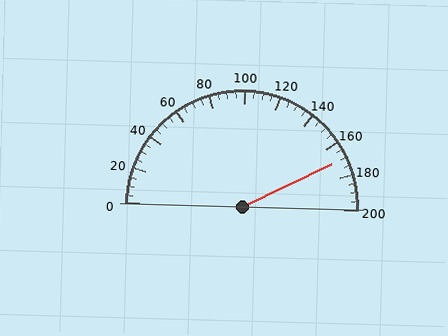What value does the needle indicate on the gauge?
The needle indicates approximately 170.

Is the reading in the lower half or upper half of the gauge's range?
The reading is in the upper half of the range (0 to 200).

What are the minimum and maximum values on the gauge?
The gauge ranges from 0 to 200.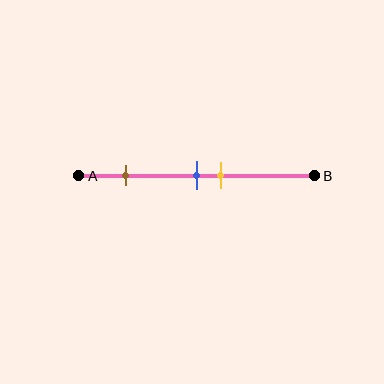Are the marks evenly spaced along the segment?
No, the marks are not evenly spaced.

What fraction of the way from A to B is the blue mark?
The blue mark is approximately 50% (0.5) of the way from A to B.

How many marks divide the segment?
There are 3 marks dividing the segment.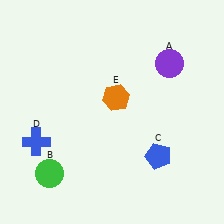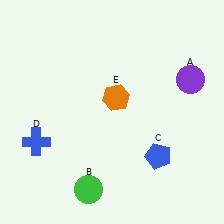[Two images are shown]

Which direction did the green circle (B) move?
The green circle (B) moved right.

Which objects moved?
The objects that moved are: the purple circle (A), the green circle (B).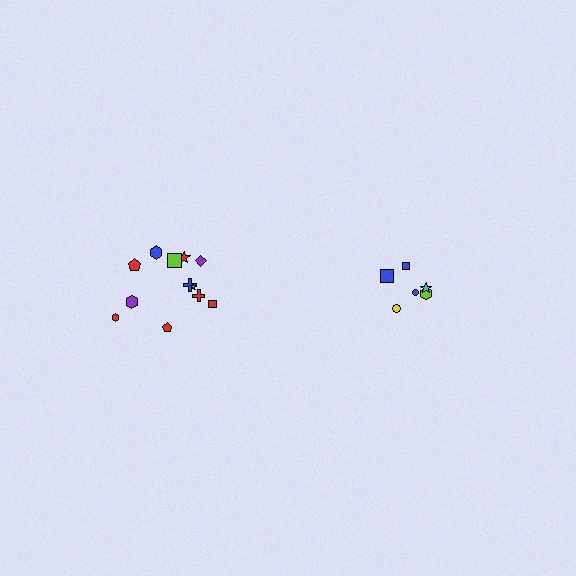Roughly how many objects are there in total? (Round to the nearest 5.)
Roughly 20 objects in total.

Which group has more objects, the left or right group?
The left group.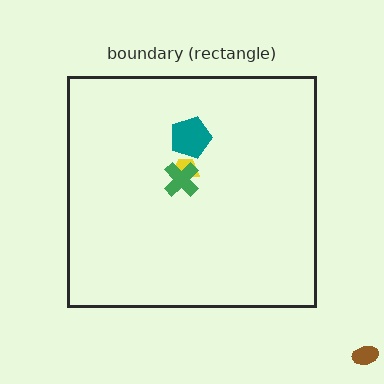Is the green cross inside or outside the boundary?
Inside.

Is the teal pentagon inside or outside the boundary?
Inside.